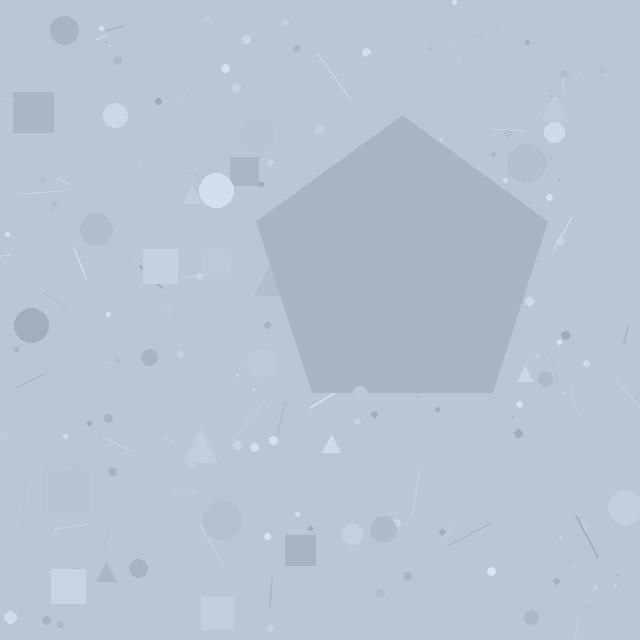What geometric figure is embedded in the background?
A pentagon is embedded in the background.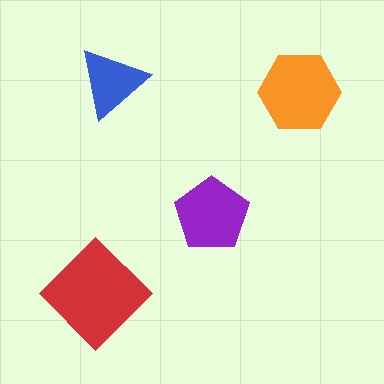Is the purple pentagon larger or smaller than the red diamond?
Smaller.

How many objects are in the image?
There are 4 objects in the image.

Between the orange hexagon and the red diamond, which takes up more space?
The red diamond.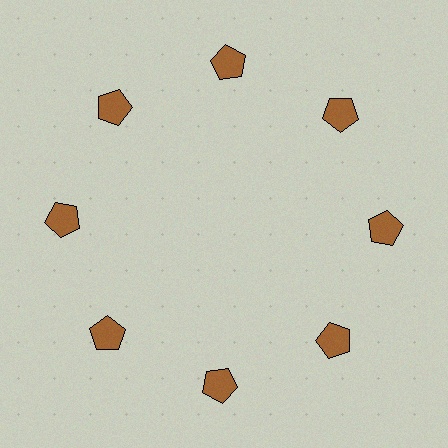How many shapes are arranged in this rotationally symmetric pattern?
There are 8 shapes, arranged in 8 groups of 1.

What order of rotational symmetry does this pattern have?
This pattern has 8-fold rotational symmetry.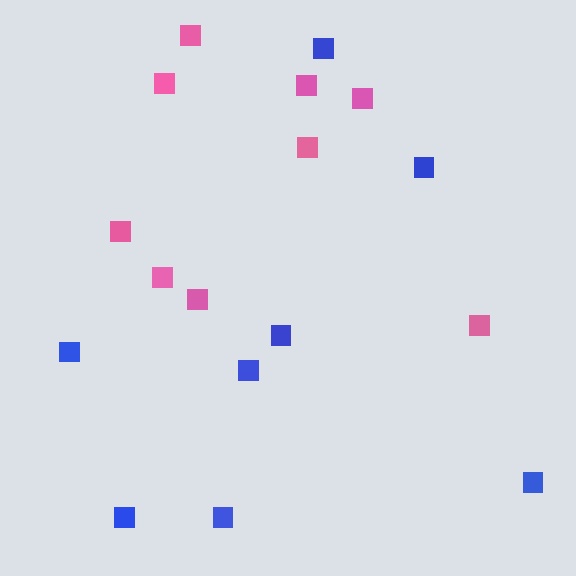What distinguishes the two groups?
There are 2 groups: one group of pink squares (9) and one group of blue squares (8).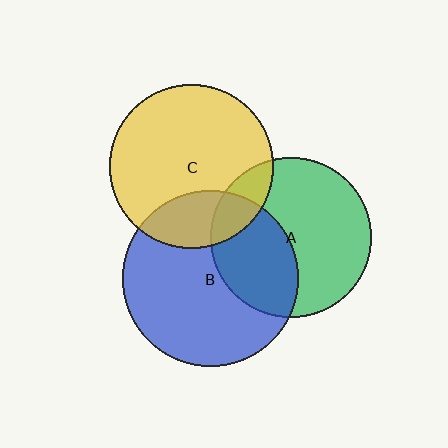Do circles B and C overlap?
Yes.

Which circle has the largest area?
Circle B (blue).